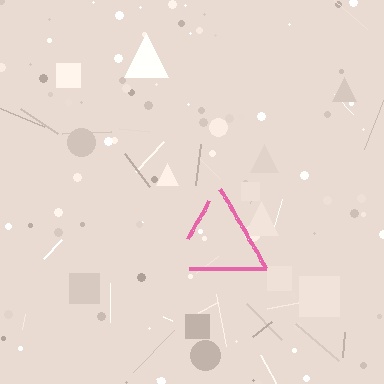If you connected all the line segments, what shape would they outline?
They would outline a triangle.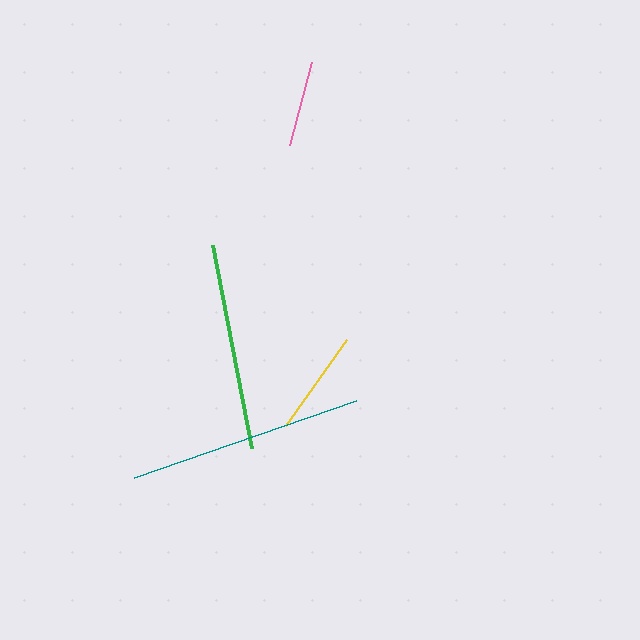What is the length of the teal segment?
The teal segment is approximately 235 pixels long.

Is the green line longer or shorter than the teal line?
The teal line is longer than the green line.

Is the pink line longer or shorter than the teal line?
The teal line is longer than the pink line.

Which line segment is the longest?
The teal line is the longest at approximately 235 pixels.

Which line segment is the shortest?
The pink line is the shortest at approximately 86 pixels.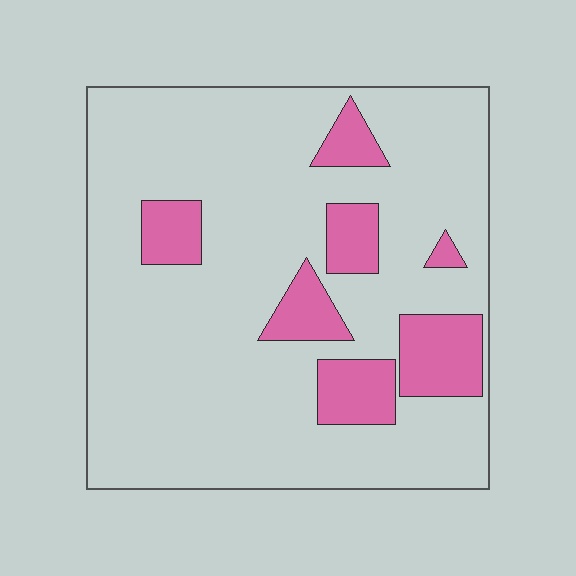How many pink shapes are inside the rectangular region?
7.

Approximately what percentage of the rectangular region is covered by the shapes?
Approximately 15%.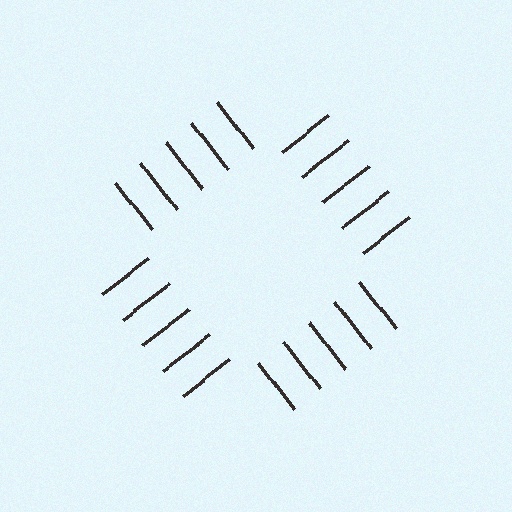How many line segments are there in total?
20 — 5 along each of the 4 edges.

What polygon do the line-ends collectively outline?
An illusory square — the line segments terminate on its edges but no continuous stroke is drawn.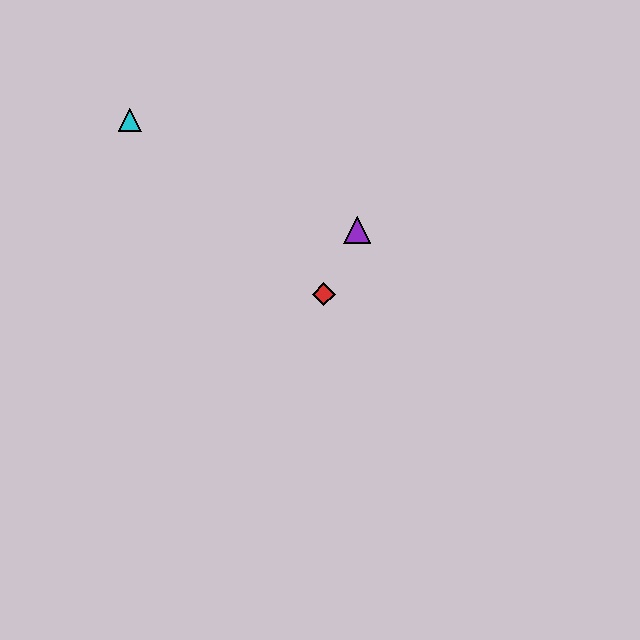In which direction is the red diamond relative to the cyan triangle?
The red diamond is to the right of the cyan triangle.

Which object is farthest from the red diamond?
The cyan triangle is farthest from the red diamond.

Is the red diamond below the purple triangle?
Yes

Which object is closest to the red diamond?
The purple triangle is closest to the red diamond.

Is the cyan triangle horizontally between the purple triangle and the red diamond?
No